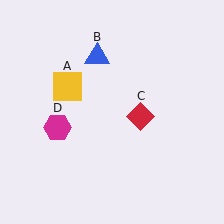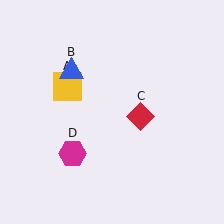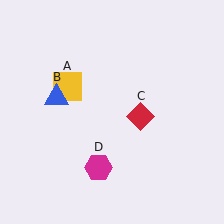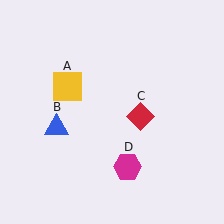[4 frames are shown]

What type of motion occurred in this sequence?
The blue triangle (object B), magenta hexagon (object D) rotated counterclockwise around the center of the scene.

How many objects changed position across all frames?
2 objects changed position: blue triangle (object B), magenta hexagon (object D).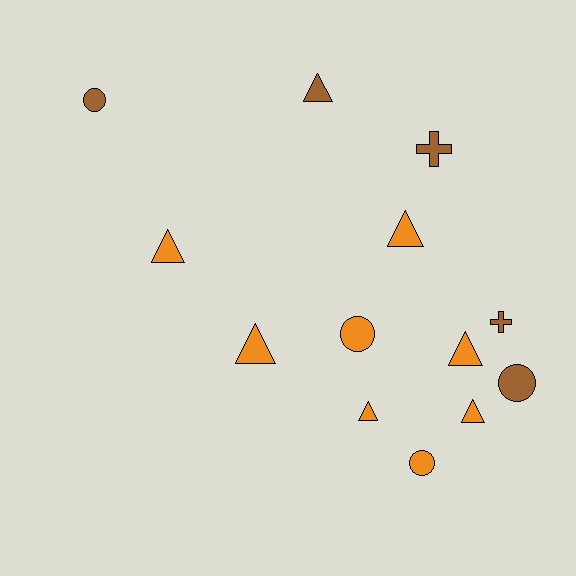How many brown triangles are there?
There is 1 brown triangle.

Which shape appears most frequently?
Triangle, with 7 objects.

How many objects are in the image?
There are 13 objects.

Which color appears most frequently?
Orange, with 8 objects.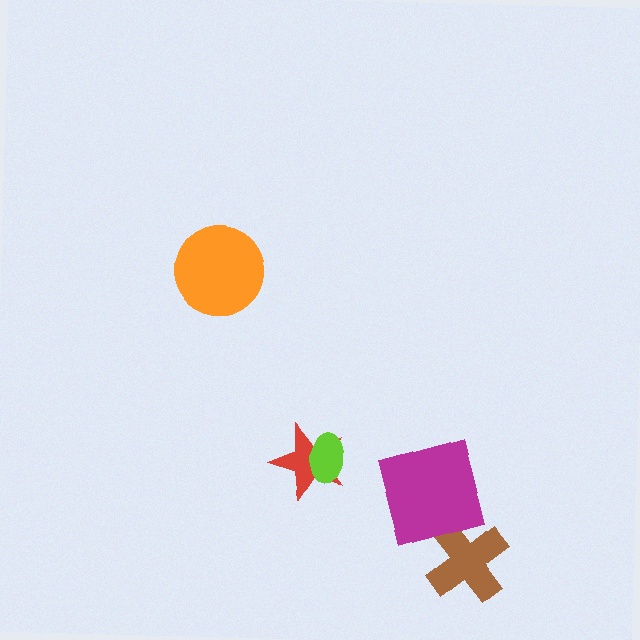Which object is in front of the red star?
The lime ellipse is in front of the red star.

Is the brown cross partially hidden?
Yes, it is partially covered by another shape.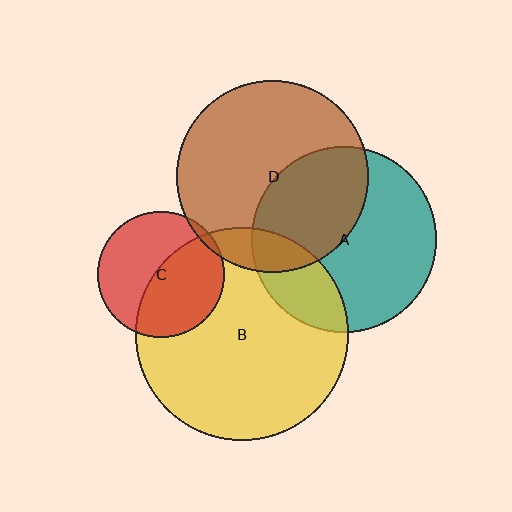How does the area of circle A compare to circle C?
Approximately 2.1 times.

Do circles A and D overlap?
Yes.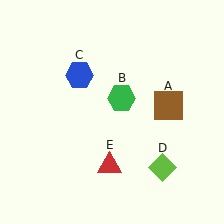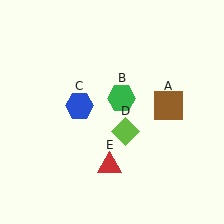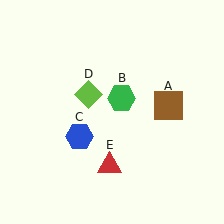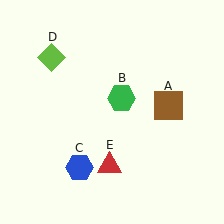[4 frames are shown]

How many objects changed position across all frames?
2 objects changed position: blue hexagon (object C), lime diamond (object D).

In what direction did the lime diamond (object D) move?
The lime diamond (object D) moved up and to the left.